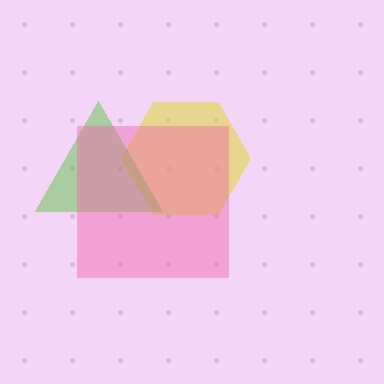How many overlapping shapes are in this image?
There are 3 overlapping shapes in the image.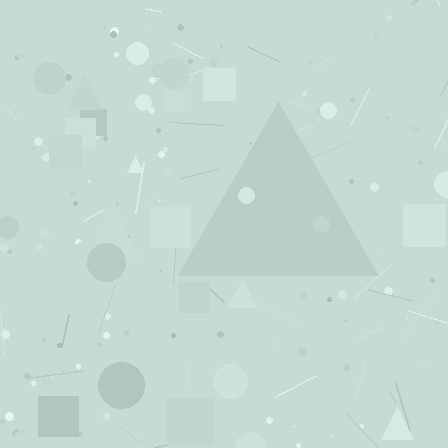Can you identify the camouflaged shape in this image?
The camouflaged shape is a triangle.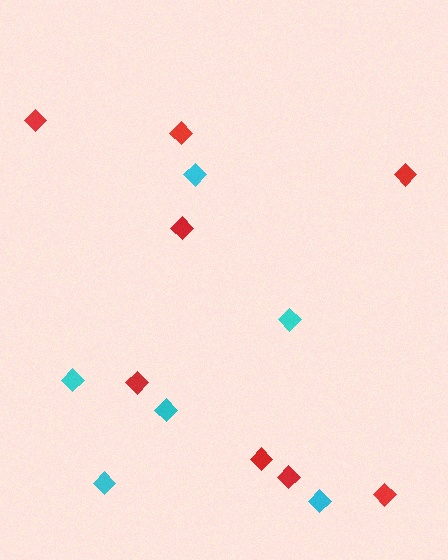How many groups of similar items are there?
There are 2 groups: one group of cyan diamonds (6) and one group of red diamonds (8).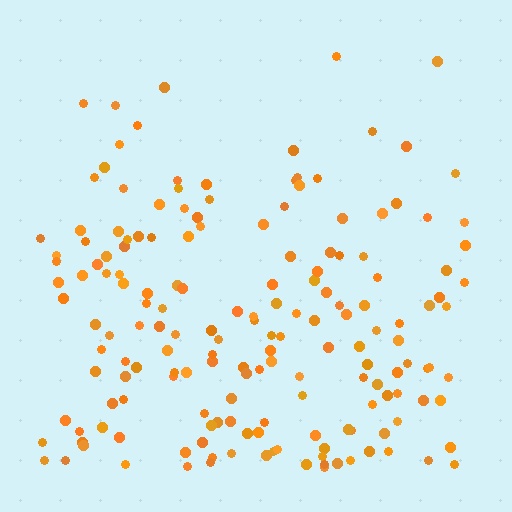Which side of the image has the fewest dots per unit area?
The top.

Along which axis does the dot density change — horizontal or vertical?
Vertical.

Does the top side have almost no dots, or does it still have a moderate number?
Still a moderate number, just noticeably fewer than the bottom.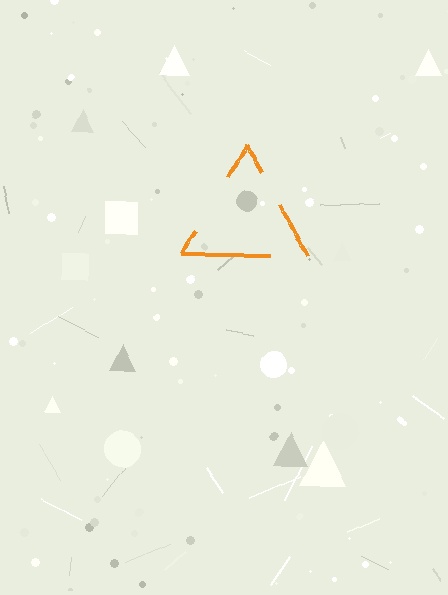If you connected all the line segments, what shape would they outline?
They would outline a triangle.